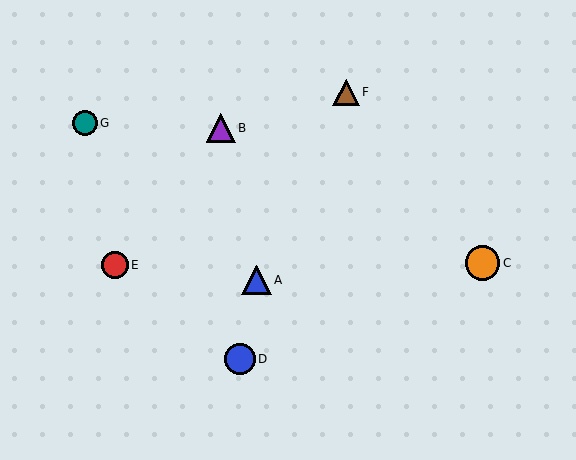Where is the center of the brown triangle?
The center of the brown triangle is at (346, 92).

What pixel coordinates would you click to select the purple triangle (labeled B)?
Click at (221, 128) to select the purple triangle B.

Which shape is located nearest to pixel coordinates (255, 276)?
The blue triangle (labeled A) at (257, 280) is nearest to that location.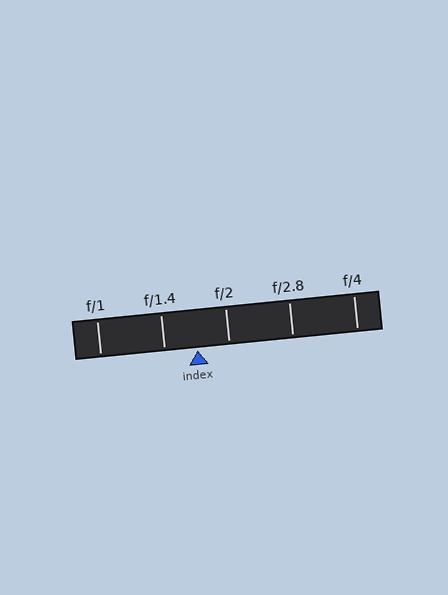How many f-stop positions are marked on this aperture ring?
There are 5 f-stop positions marked.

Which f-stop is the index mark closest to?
The index mark is closest to f/2.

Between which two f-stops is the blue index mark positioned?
The index mark is between f/1.4 and f/2.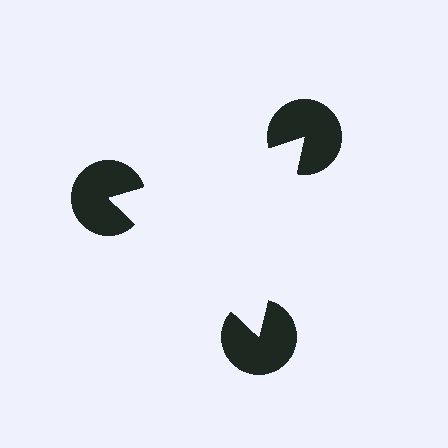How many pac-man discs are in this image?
There are 3 — one at each vertex of the illusory triangle.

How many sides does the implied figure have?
3 sides.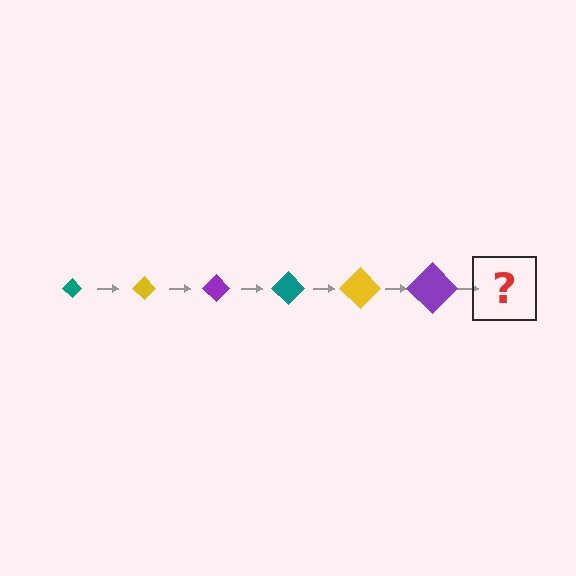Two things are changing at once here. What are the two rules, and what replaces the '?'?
The two rules are that the diamond grows larger each step and the color cycles through teal, yellow, and purple. The '?' should be a teal diamond, larger than the previous one.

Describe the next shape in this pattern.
It should be a teal diamond, larger than the previous one.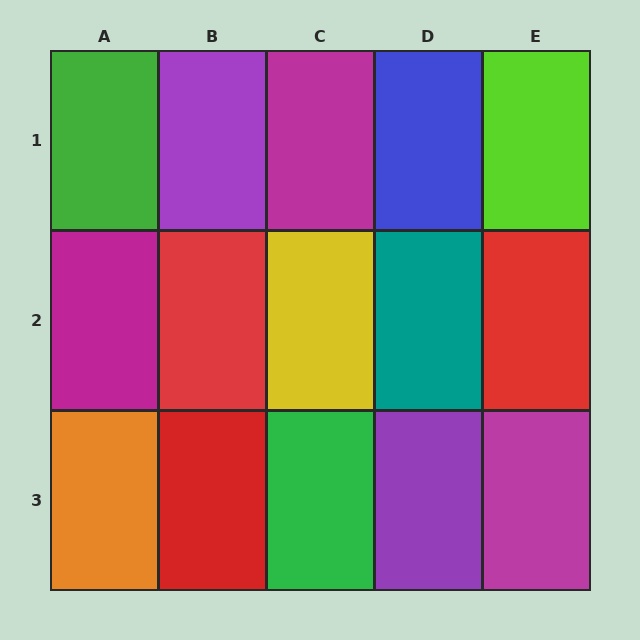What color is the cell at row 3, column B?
Red.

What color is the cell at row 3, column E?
Magenta.